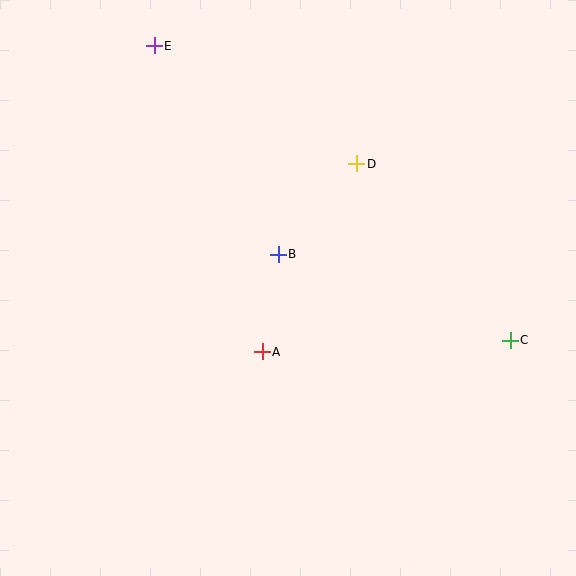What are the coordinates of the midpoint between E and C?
The midpoint between E and C is at (332, 193).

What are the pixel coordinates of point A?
Point A is at (262, 352).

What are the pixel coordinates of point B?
Point B is at (278, 254).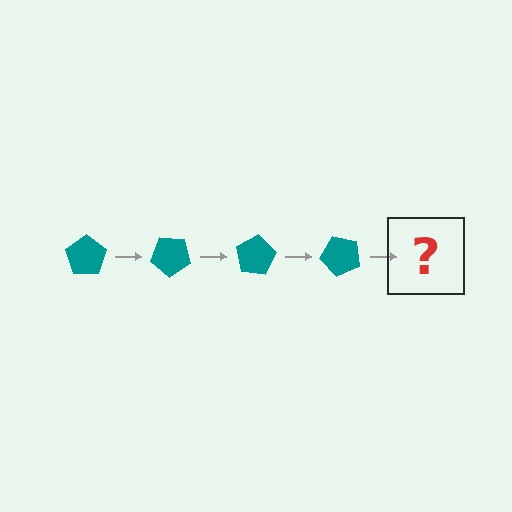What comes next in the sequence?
The next element should be a teal pentagon rotated 160 degrees.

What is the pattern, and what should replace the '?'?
The pattern is that the pentagon rotates 40 degrees each step. The '?' should be a teal pentagon rotated 160 degrees.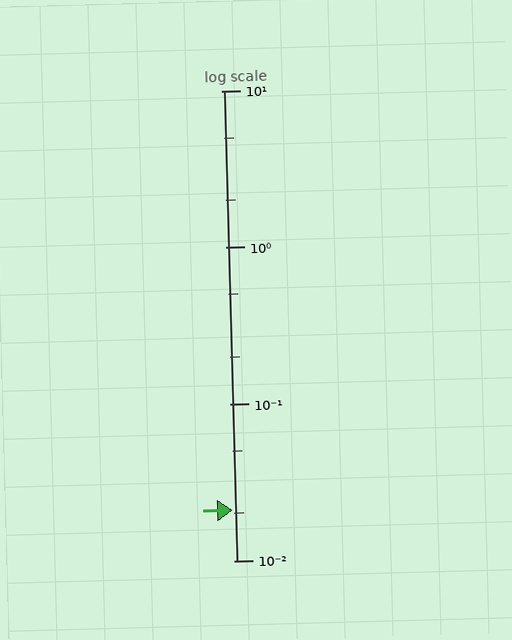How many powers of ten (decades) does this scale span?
The scale spans 3 decades, from 0.01 to 10.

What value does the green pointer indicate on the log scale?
The pointer indicates approximately 0.021.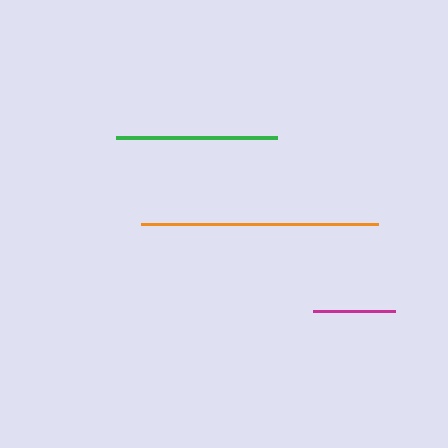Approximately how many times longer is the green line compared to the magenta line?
The green line is approximately 2.0 times the length of the magenta line.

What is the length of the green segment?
The green segment is approximately 161 pixels long.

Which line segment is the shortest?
The magenta line is the shortest at approximately 82 pixels.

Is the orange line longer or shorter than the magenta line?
The orange line is longer than the magenta line.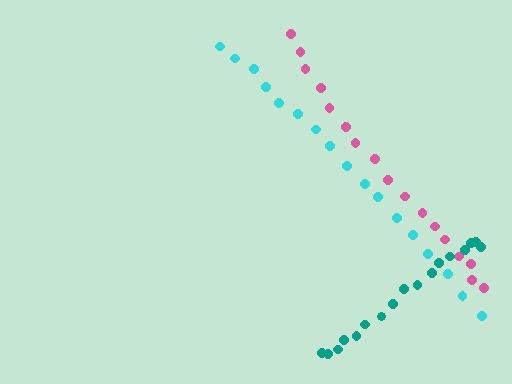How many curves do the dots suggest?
There are 3 distinct paths.